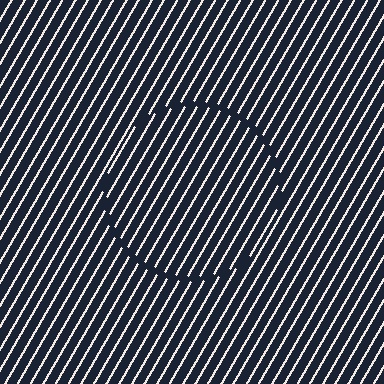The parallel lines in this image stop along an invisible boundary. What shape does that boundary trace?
An illusory circle. The interior of the shape contains the same grating, shifted by half a period — the contour is defined by the phase discontinuity where line-ends from the inner and outer gratings abut.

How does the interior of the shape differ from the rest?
The interior of the shape contains the same grating, shifted by half a period — the contour is defined by the phase discontinuity where line-ends from the inner and outer gratings abut.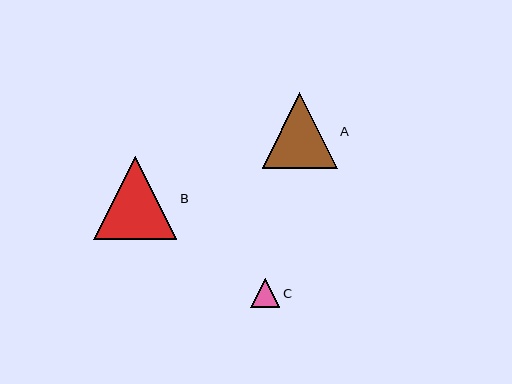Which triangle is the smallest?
Triangle C is the smallest with a size of approximately 29 pixels.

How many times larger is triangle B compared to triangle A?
Triangle B is approximately 1.1 times the size of triangle A.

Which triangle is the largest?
Triangle B is the largest with a size of approximately 84 pixels.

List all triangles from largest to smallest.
From largest to smallest: B, A, C.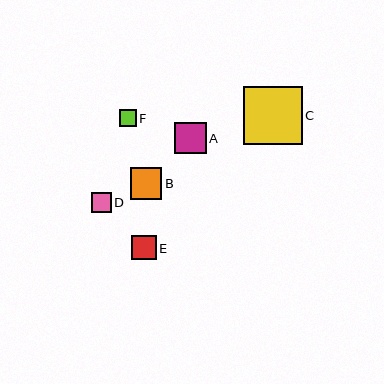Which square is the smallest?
Square F is the smallest with a size of approximately 17 pixels.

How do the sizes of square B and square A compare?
Square B and square A are approximately the same size.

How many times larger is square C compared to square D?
Square C is approximately 2.9 times the size of square D.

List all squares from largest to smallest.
From largest to smallest: C, B, A, E, D, F.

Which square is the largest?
Square C is the largest with a size of approximately 58 pixels.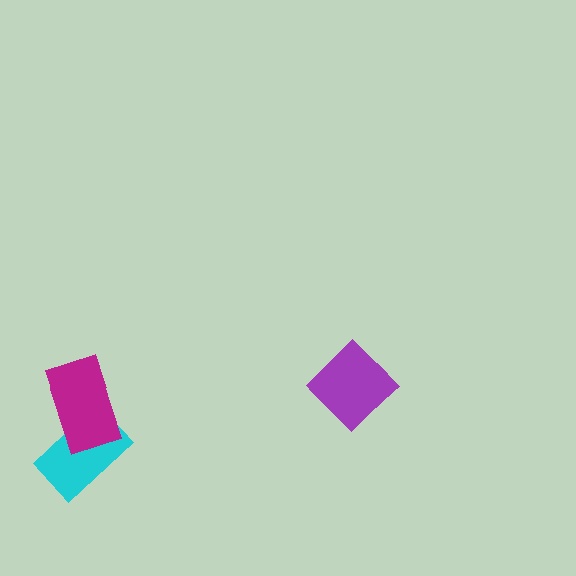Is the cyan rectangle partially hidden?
Yes, it is partially covered by another shape.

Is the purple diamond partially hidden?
No, no other shape covers it.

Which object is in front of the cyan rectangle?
The magenta rectangle is in front of the cyan rectangle.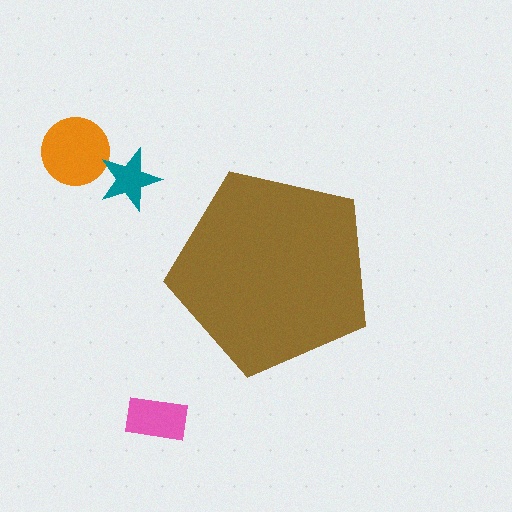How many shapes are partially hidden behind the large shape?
0 shapes are partially hidden.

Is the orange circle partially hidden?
No, the orange circle is fully visible.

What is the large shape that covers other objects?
A brown pentagon.